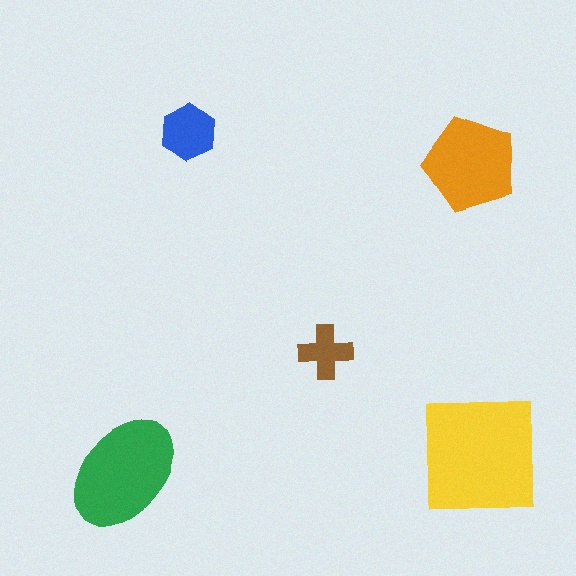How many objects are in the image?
There are 5 objects in the image.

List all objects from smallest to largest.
The brown cross, the blue hexagon, the orange pentagon, the green ellipse, the yellow square.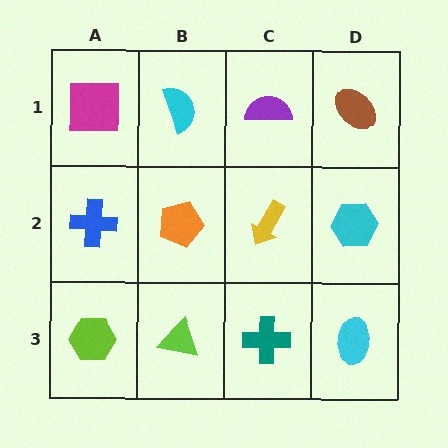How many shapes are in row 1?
4 shapes.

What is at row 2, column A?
A blue cross.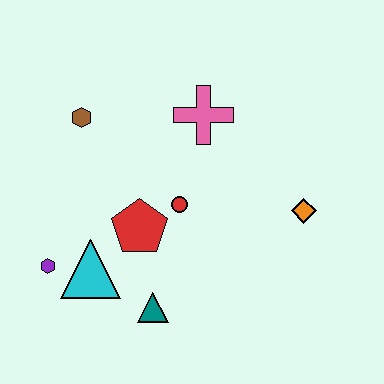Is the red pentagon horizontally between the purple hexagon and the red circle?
Yes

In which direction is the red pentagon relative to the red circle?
The red pentagon is to the left of the red circle.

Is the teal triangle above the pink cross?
No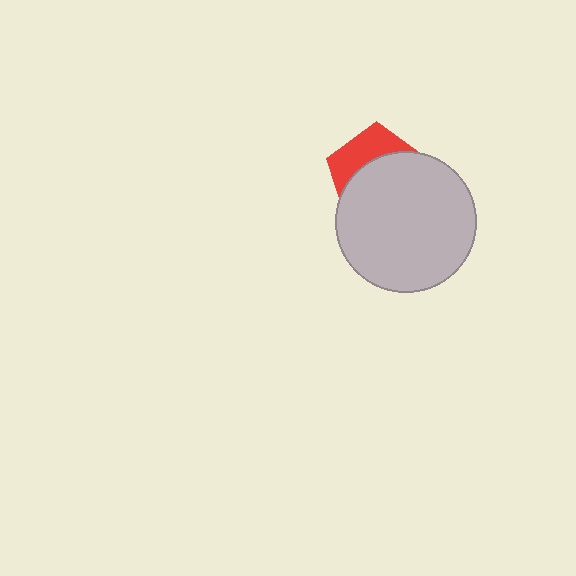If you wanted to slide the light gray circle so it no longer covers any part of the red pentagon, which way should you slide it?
Slide it down — that is the most direct way to separate the two shapes.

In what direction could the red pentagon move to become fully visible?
The red pentagon could move up. That would shift it out from behind the light gray circle entirely.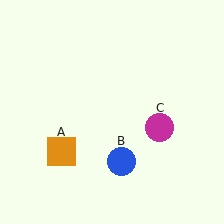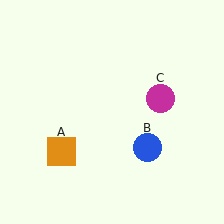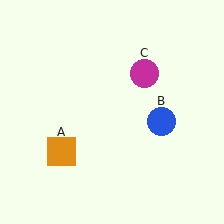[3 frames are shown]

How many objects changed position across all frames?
2 objects changed position: blue circle (object B), magenta circle (object C).